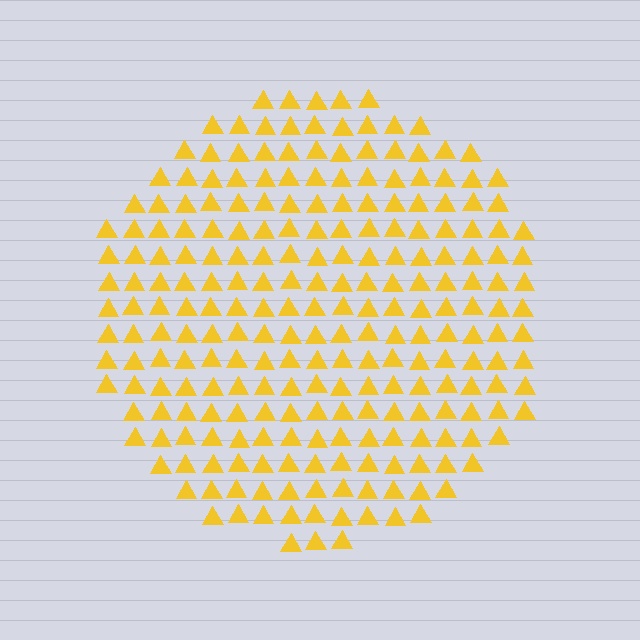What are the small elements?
The small elements are triangles.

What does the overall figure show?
The overall figure shows a circle.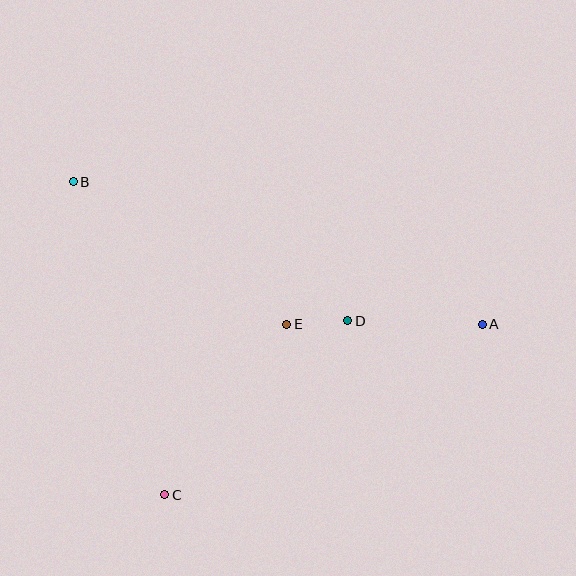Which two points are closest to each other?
Points D and E are closest to each other.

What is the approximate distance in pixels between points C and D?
The distance between C and D is approximately 253 pixels.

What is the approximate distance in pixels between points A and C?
The distance between A and C is approximately 360 pixels.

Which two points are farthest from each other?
Points A and B are farthest from each other.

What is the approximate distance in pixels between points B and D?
The distance between B and D is approximately 308 pixels.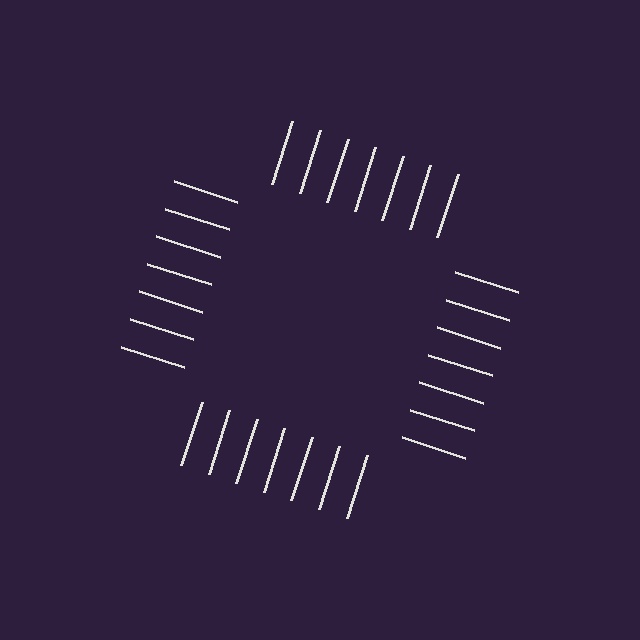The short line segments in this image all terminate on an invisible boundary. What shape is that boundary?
An illusory square — the line segments terminate on its edges but no continuous stroke is drawn.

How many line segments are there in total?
28 — 7 along each of the 4 edges.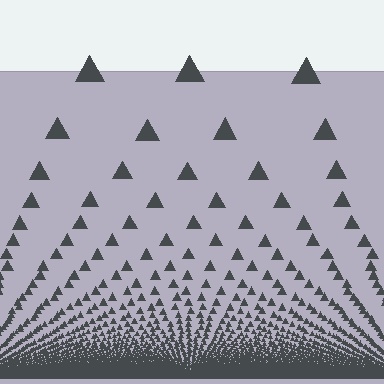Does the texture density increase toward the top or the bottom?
Density increases toward the bottom.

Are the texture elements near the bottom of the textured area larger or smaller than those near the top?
Smaller. The gradient is inverted — elements near the bottom are smaller and denser.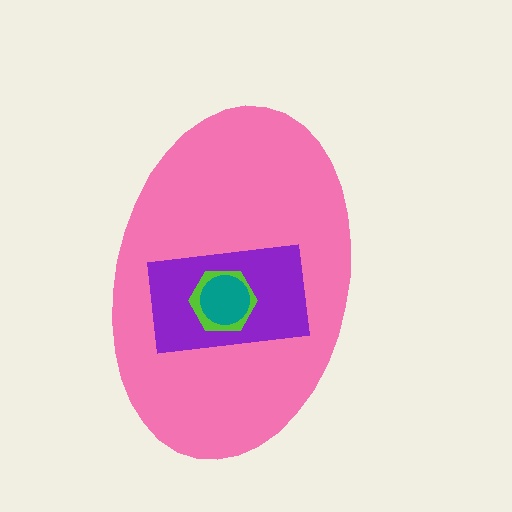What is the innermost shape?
The teal circle.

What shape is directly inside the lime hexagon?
The teal circle.